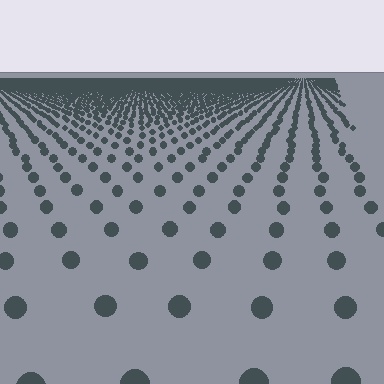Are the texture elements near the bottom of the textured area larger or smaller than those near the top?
Larger. Near the bottom, elements are closer to the viewer and appear at a bigger on-screen size.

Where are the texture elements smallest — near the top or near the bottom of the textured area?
Near the top.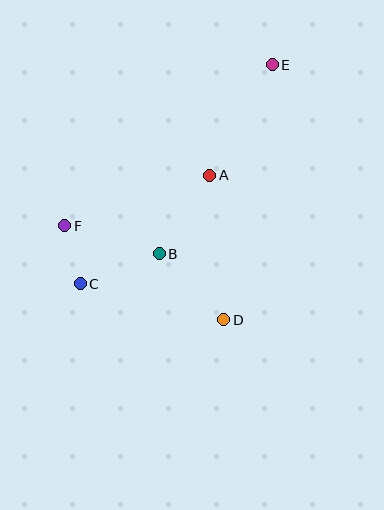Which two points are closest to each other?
Points C and F are closest to each other.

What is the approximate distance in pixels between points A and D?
The distance between A and D is approximately 145 pixels.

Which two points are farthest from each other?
Points C and E are farthest from each other.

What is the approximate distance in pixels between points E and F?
The distance between E and F is approximately 263 pixels.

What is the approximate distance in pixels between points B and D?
The distance between B and D is approximately 92 pixels.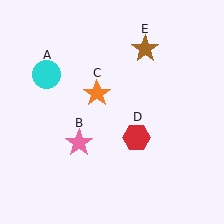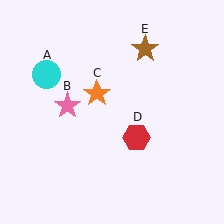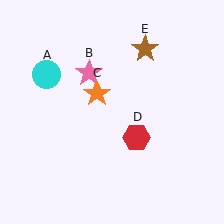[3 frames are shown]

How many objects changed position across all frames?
1 object changed position: pink star (object B).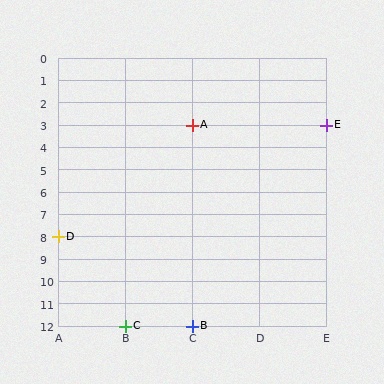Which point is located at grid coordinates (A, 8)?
Point D is at (A, 8).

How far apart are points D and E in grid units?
Points D and E are 4 columns and 5 rows apart (about 6.4 grid units diagonally).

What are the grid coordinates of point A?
Point A is at grid coordinates (C, 3).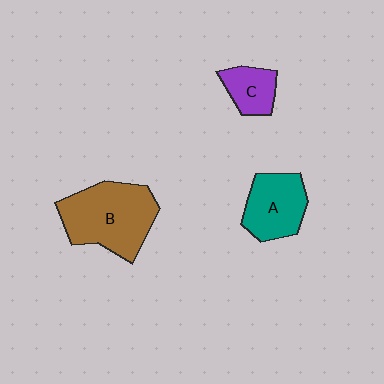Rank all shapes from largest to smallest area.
From largest to smallest: B (brown), A (teal), C (purple).